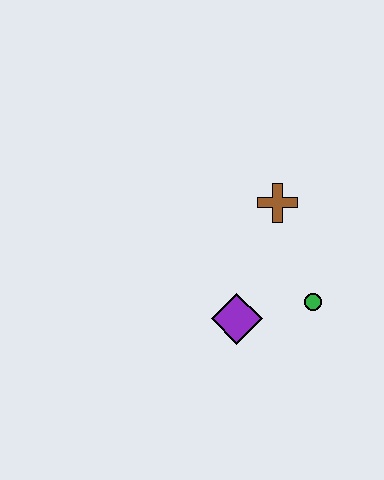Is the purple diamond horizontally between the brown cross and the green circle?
No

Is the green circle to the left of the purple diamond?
No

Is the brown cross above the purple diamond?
Yes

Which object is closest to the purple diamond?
The green circle is closest to the purple diamond.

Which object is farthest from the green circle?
The brown cross is farthest from the green circle.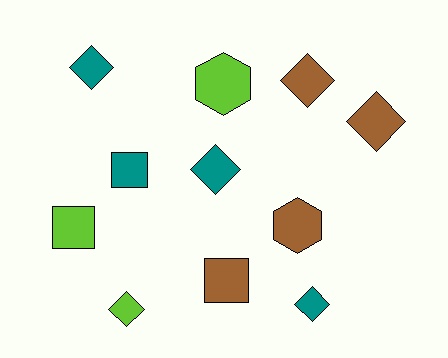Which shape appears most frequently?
Diamond, with 6 objects.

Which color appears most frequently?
Teal, with 4 objects.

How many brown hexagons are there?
There is 1 brown hexagon.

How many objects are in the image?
There are 11 objects.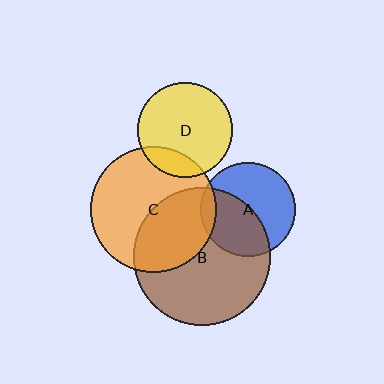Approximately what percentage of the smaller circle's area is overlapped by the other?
Approximately 40%.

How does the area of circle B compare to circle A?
Approximately 2.1 times.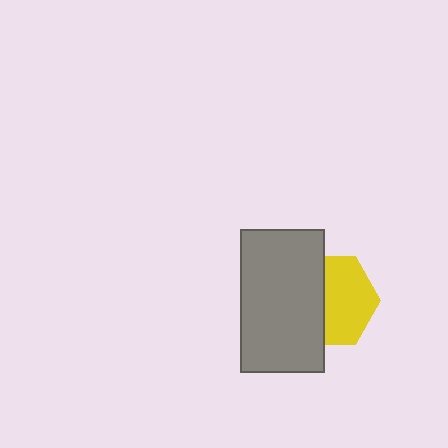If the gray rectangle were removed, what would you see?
You would see the complete yellow hexagon.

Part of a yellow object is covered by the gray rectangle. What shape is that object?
It is a hexagon.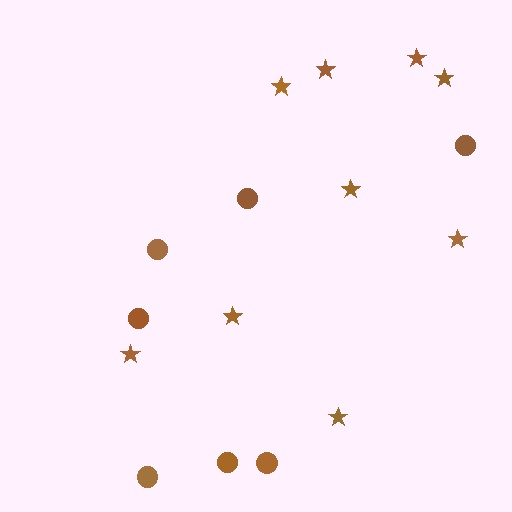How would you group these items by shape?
There are 2 groups: one group of stars (9) and one group of circles (7).